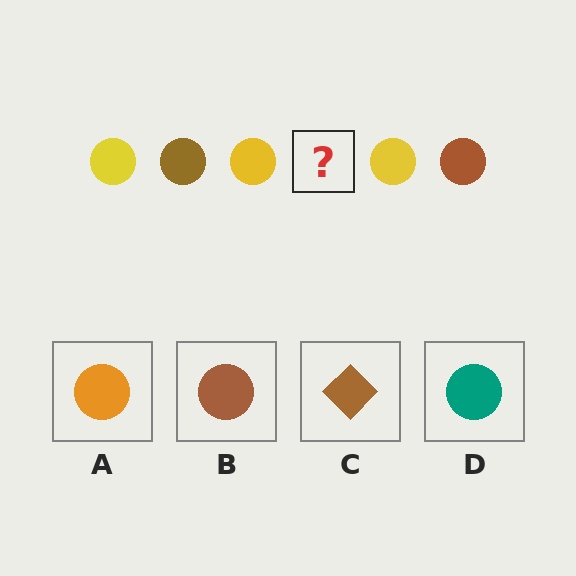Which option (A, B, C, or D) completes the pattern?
B.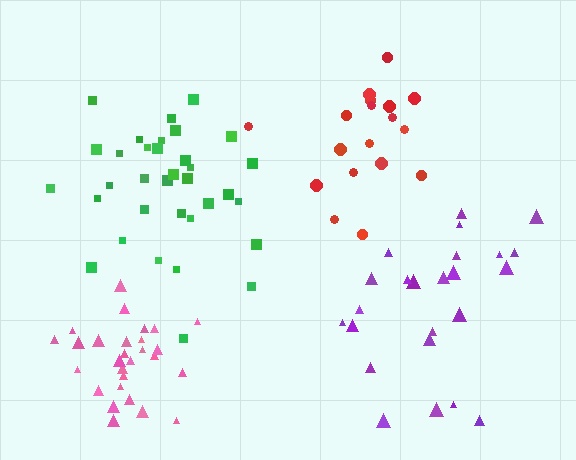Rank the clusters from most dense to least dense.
pink, green, red, purple.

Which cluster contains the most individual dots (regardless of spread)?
Green (34).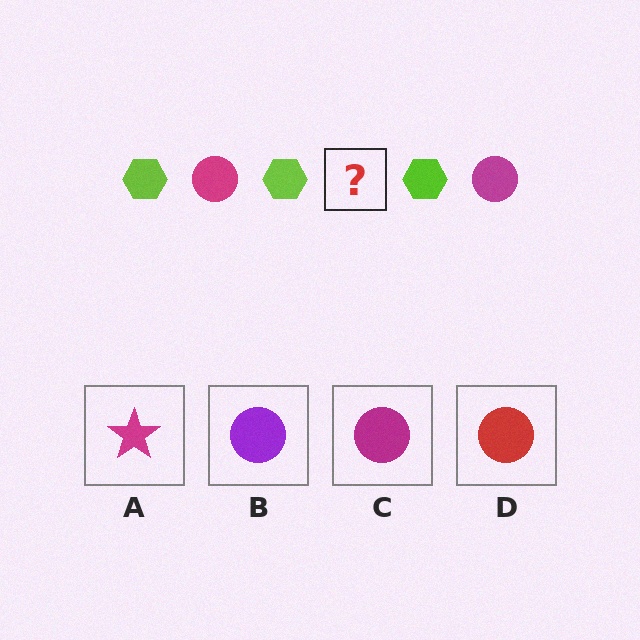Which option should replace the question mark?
Option C.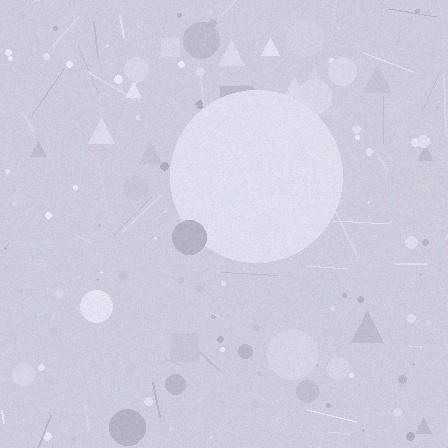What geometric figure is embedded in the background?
A circle is embedded in the background.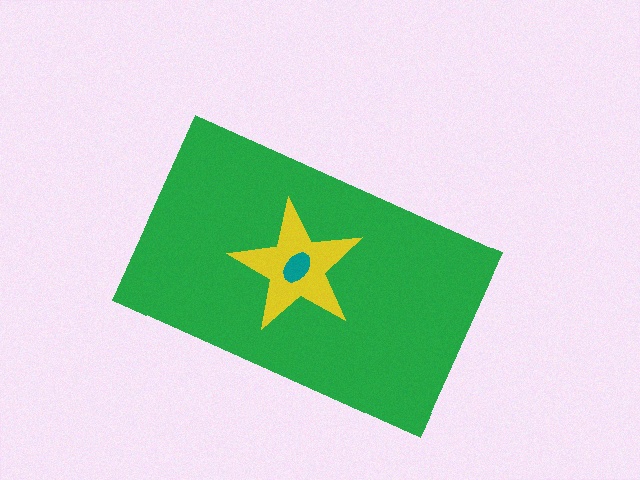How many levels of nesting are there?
3.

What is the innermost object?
The teal ellipse.